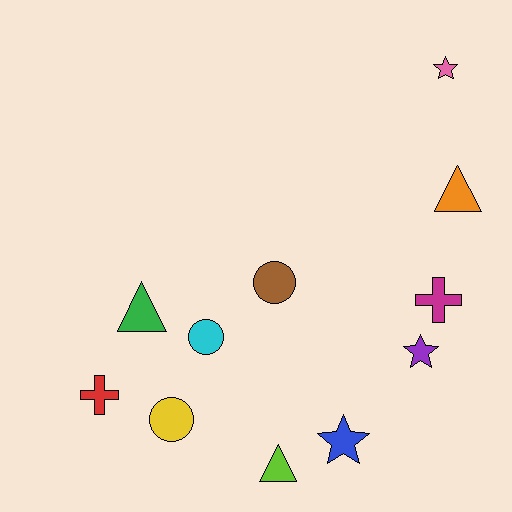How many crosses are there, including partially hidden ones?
There are 2 crosses.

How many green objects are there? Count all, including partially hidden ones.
There is 1 green object.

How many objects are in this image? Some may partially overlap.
There are 11 objects.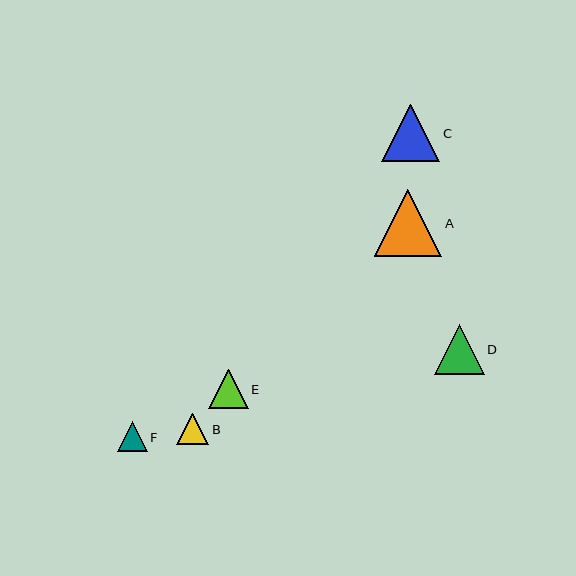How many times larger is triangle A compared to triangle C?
Triangle A is approximately 1.2 times the size of triangle C.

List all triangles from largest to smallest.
From largest to smallest: A, C, D, E, B, F.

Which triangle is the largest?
Triangle A is the largest with a size of approximately 67 pixels.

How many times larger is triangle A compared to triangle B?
Triangle A is approximately 2.1 times the size of triangle B.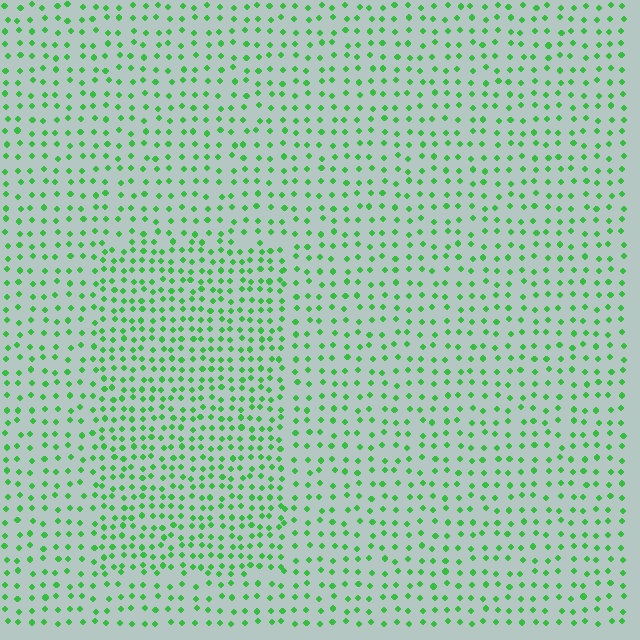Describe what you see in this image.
The image contains small green elements arranged at two different densities. A rectangle-shaped region is visible where the elements are more densely packed than the surrounding area.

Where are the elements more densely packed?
The elements are more densely packed inside the rectangle boundary.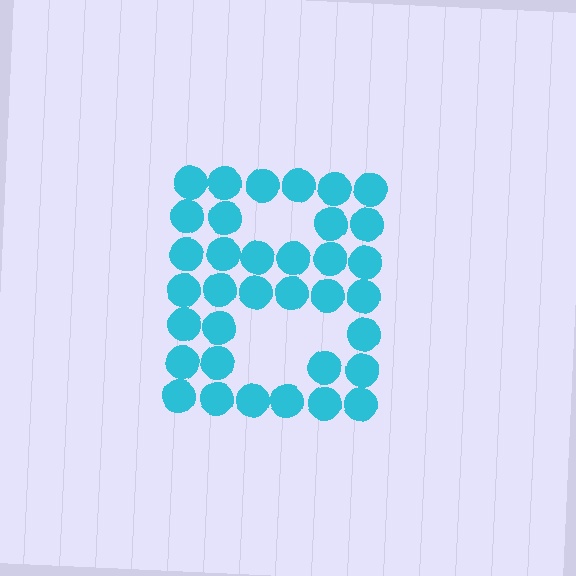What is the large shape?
The large shape is the letter B.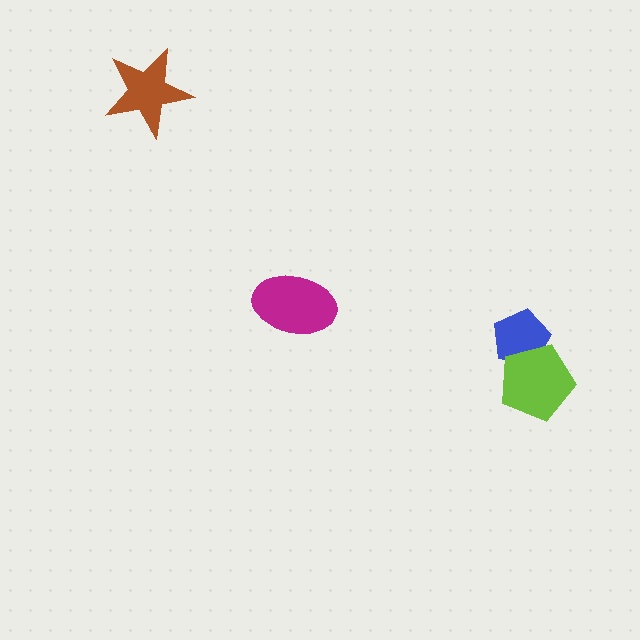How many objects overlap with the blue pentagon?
1 object overlaps with the blue pentagon.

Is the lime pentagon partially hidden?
No, no other shape covers it.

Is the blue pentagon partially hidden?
Yes, it is partially covered by another shape.